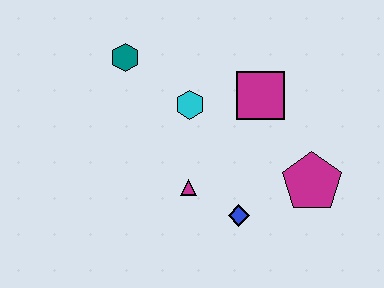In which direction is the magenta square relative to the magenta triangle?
The magenta square is above the magenta triangle.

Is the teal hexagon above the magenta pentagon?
Yes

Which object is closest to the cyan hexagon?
The magenta square is closest to the cyan hexagon.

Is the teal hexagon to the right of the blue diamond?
No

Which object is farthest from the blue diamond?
The teal hexagon is farthest from the blue diamond.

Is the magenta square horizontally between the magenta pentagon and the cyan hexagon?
Yes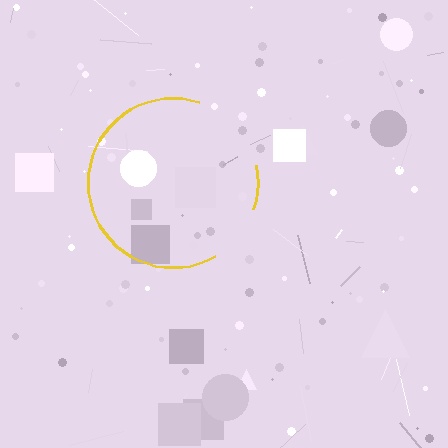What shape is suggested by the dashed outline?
The dashed outline suggests a circle.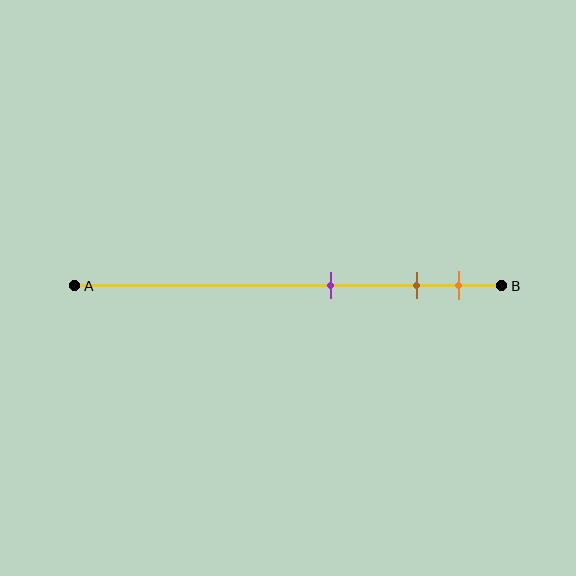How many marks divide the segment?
There are 3 marks dividing the segment.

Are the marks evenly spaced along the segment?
No, the marks are not evenly spaced.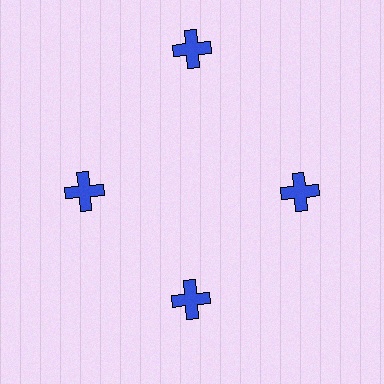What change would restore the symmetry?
The symmetry would be restored by moving it inward, back onto the ring so that all 4 crosses sit at equal angles and equal distance from the center.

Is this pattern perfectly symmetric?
No. The 4 blue crosses are arranged in a ring, but one element near the 12 o'clock position is pushed outward from the center, breaking the 4-fold rotational symmetry.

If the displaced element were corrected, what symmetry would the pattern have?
It would have 4-fold rotational symmetry — the pattern would map onto itself every 90 degrees.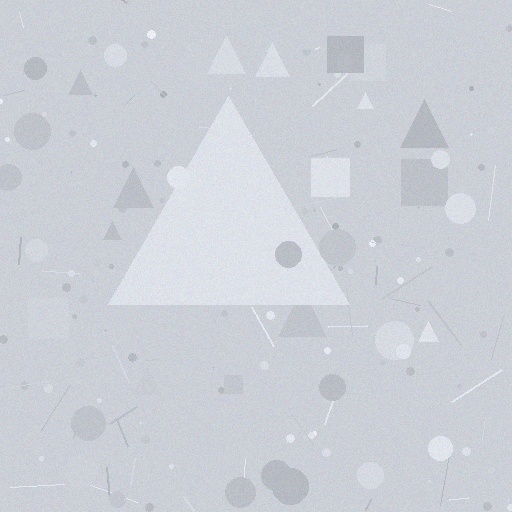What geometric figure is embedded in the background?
A triangle is embedded in the background.